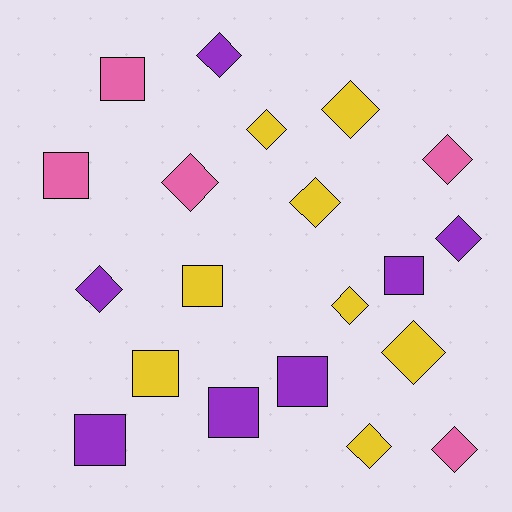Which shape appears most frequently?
Diamond, with 12 objects.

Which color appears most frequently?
Yellow, with 8 objects.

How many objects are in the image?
There are 20 objects.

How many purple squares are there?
There are 4 purple squares.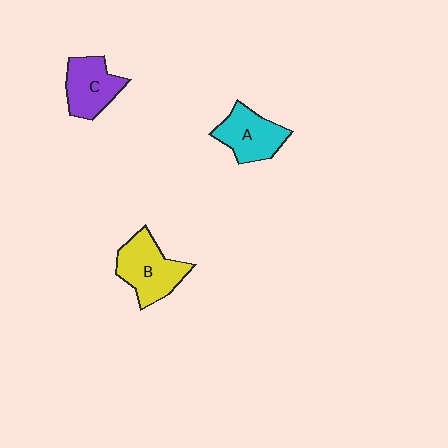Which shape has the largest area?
Shape B (yellow).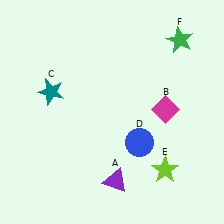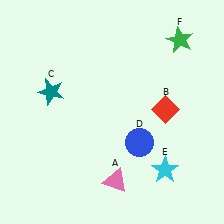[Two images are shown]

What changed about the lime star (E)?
In Image 1, E is lime. In Image 2, it changed to cyan.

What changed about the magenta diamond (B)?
In Image 1, B is magenta. In Image 2, it changed to red.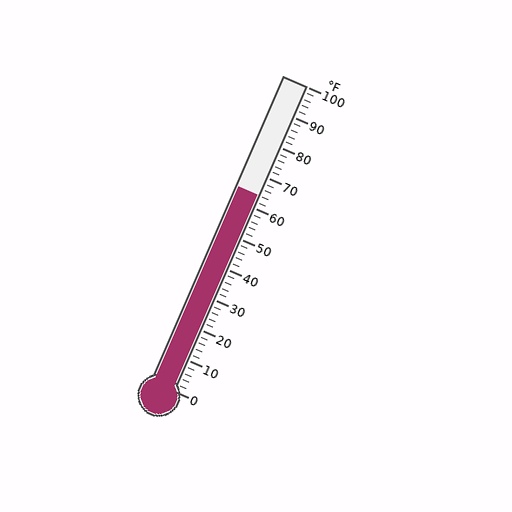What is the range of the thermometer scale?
The thermometer scale ranges from 0°F to 100°F.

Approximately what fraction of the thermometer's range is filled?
The thermometer is filled to approximately 65% of its range.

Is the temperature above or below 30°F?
The temperature is above 30°F.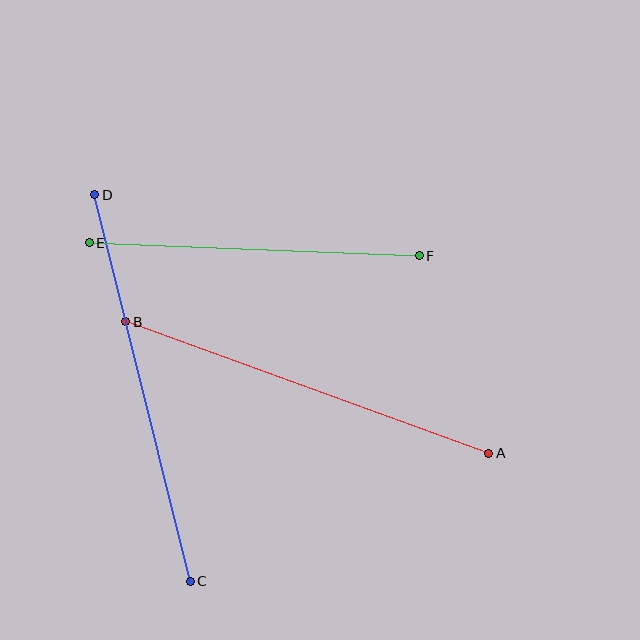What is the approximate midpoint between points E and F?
The midpoint is at approximately (254, 249) pixels.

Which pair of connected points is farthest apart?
Points C and D are farthest apart.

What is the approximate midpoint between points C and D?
The midpoint is at approximately (143, 388) pixels.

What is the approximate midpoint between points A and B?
The midpoint is at approximately (307, 388) pixels.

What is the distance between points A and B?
The distance is approximately 386 pixels.